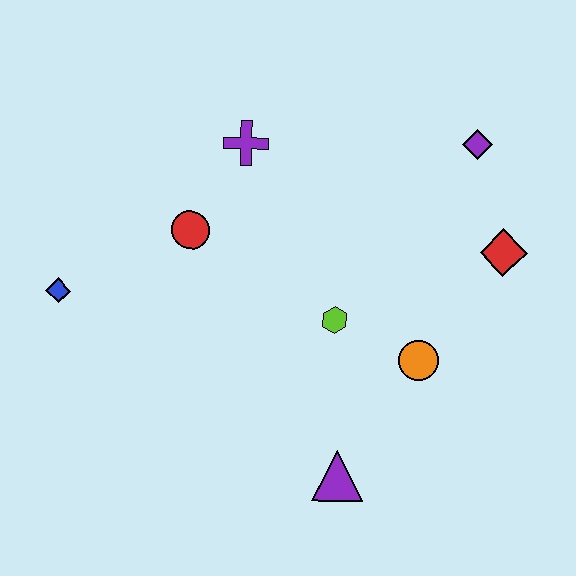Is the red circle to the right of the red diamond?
No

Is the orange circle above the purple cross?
No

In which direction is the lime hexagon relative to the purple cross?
The lime hexagon is below the purple cross.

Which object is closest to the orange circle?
The lime hexagon is closest to the orange circle.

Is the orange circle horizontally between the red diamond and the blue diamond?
Yes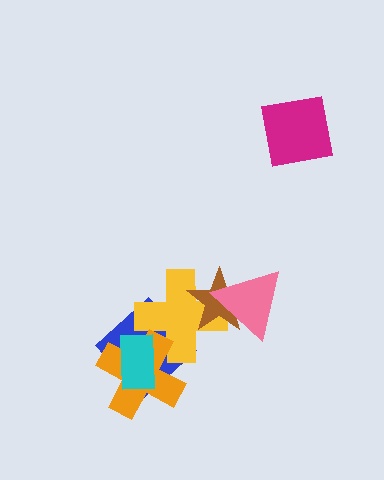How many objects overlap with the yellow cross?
5 objects overlap with the yellow cross.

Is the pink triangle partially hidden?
No, no other shape covers it.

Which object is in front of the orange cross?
The cyan rectangle is in front of the orange cross.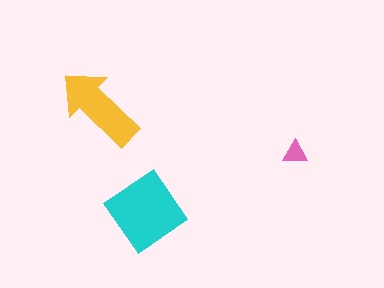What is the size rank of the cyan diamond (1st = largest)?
1st.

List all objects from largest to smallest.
The cyan diamond, the yellow arrow, the pink triangle.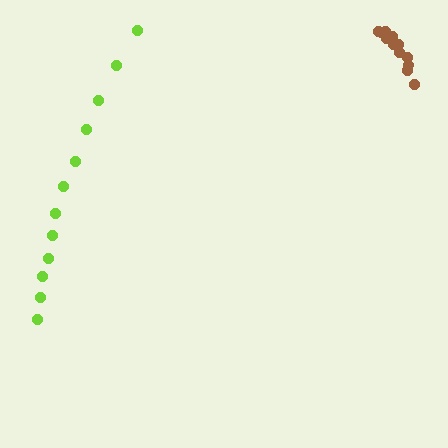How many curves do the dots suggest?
There are 2 distinct paths.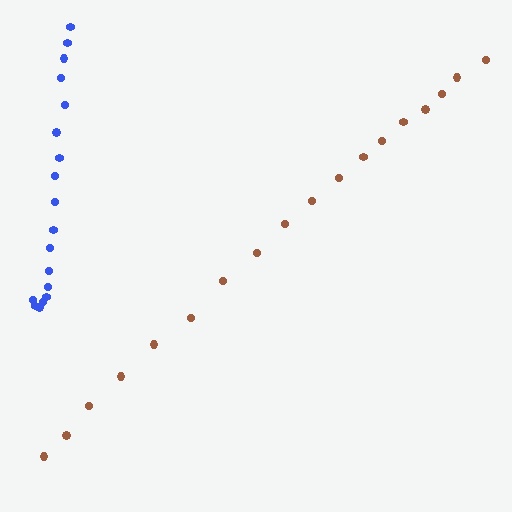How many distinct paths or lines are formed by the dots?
There are 2 distinct paths.